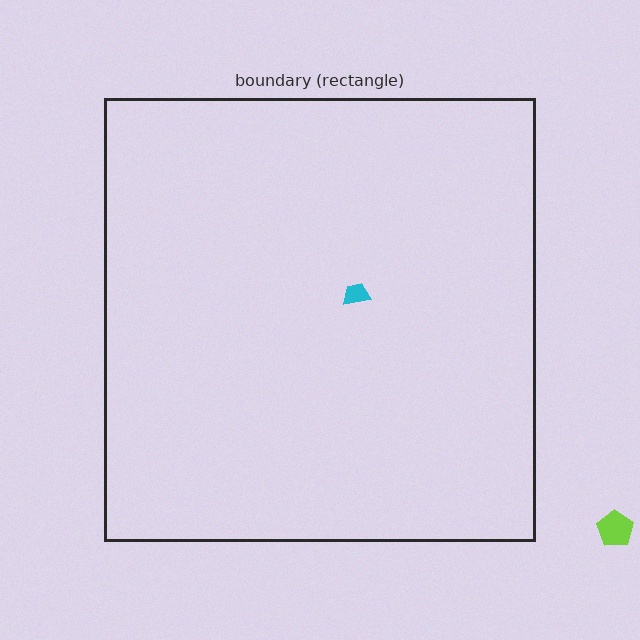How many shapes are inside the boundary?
1 inside, 1 outside.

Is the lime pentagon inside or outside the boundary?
Outside.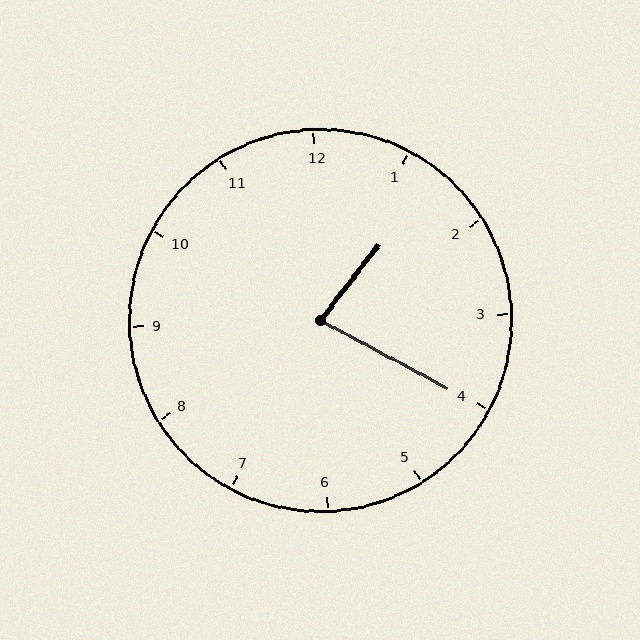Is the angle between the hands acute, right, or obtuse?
It is acute.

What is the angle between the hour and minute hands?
Approximately 80 degrees.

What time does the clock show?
1:20.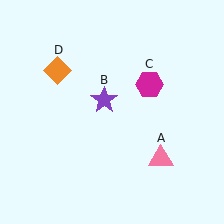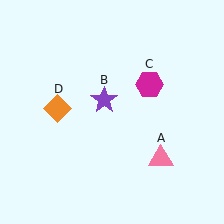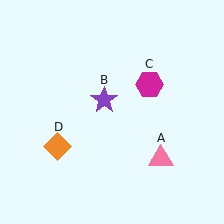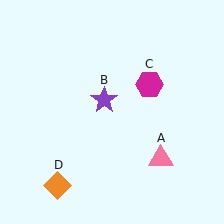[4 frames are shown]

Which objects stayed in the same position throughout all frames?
Pink triangle (object A) and purple star (object B) and magenta hexagon (object C) remained stationary.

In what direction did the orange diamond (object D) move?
The orange diamond (object D) moved down.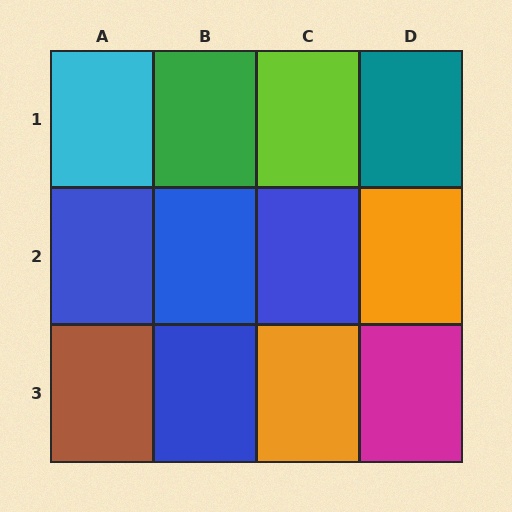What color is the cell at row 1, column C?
Lime.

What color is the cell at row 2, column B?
Blue.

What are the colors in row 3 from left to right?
Brown, blue, orange, magenta.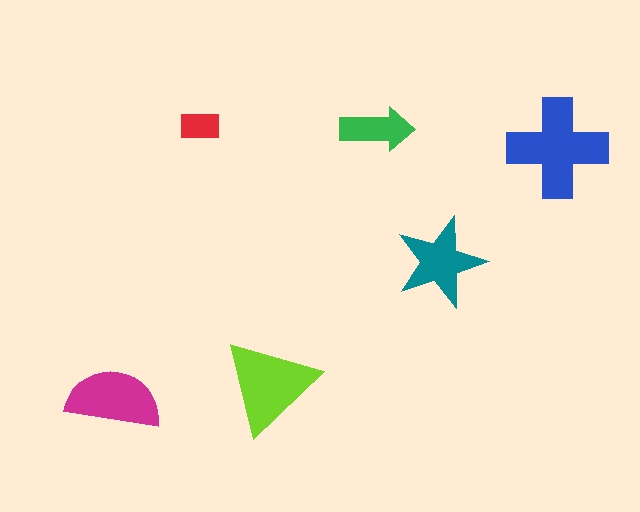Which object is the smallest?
The red rectangle.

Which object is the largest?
The blue cross.